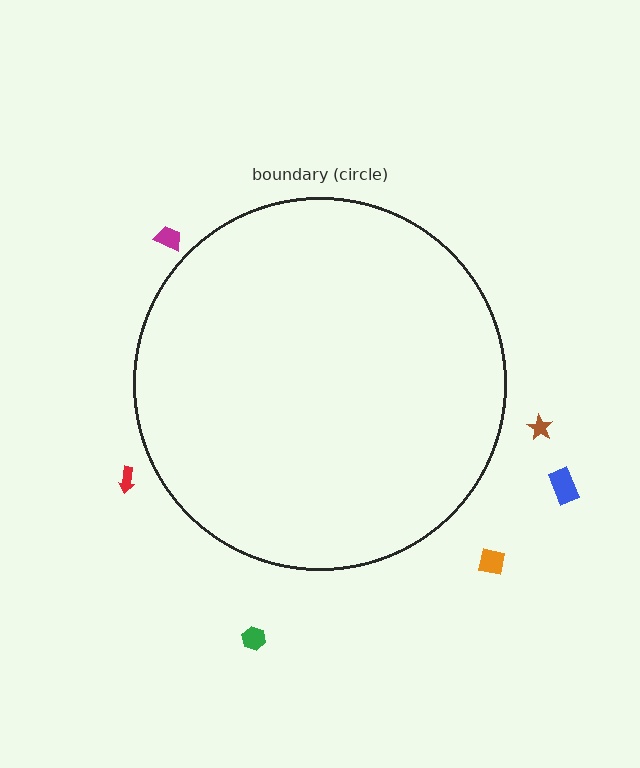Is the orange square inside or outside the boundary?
Outside.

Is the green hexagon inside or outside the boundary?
Outside.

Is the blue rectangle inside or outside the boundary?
Outside.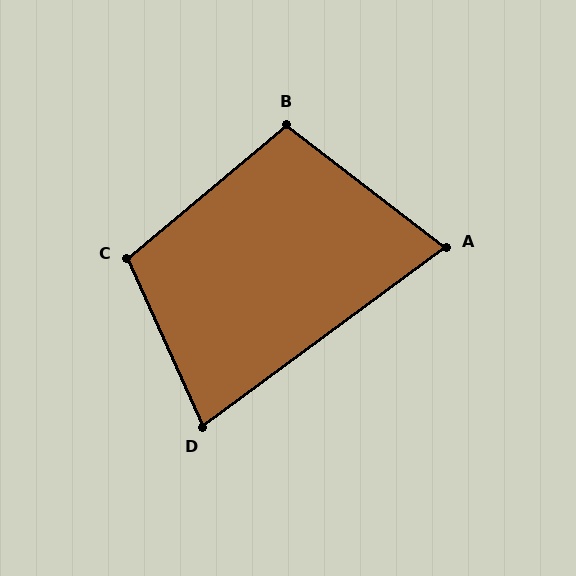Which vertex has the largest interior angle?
C, at approximately 106 degrees.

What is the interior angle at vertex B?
Approximately 102 degrees (obtuse).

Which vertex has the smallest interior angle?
A, at approximately 74 degrees.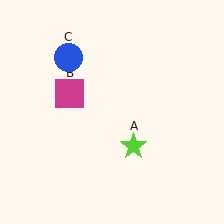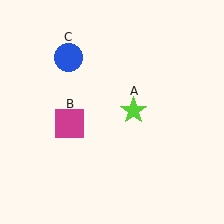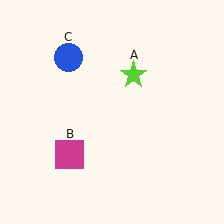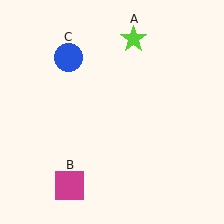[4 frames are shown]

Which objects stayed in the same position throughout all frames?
Blue circle (object C) remained stationary.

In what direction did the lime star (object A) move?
The lime star (object A) moved up.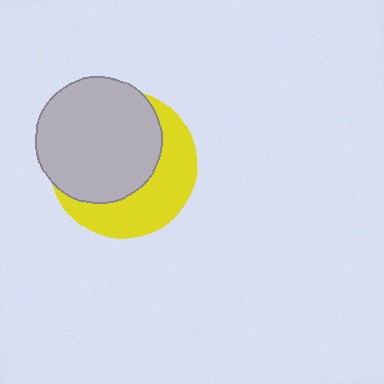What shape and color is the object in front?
The object in front is a light gray circle.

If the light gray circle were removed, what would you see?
You would see the complete yellow circle.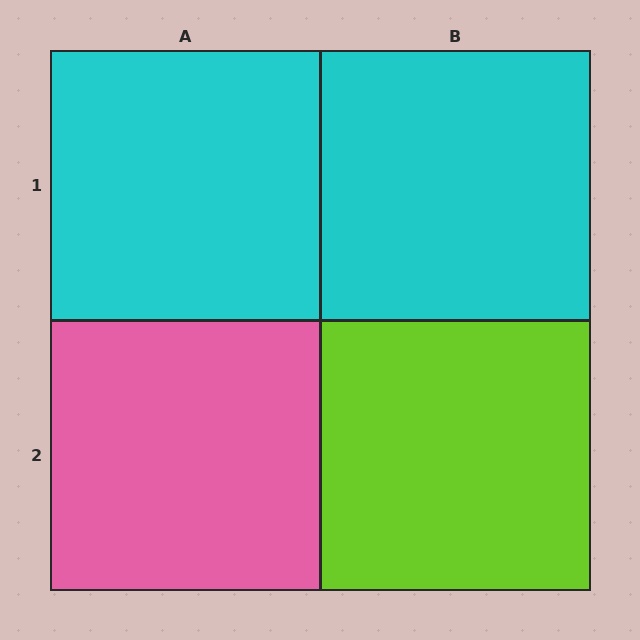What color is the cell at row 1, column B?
Cyan.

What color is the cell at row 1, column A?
Cyan.